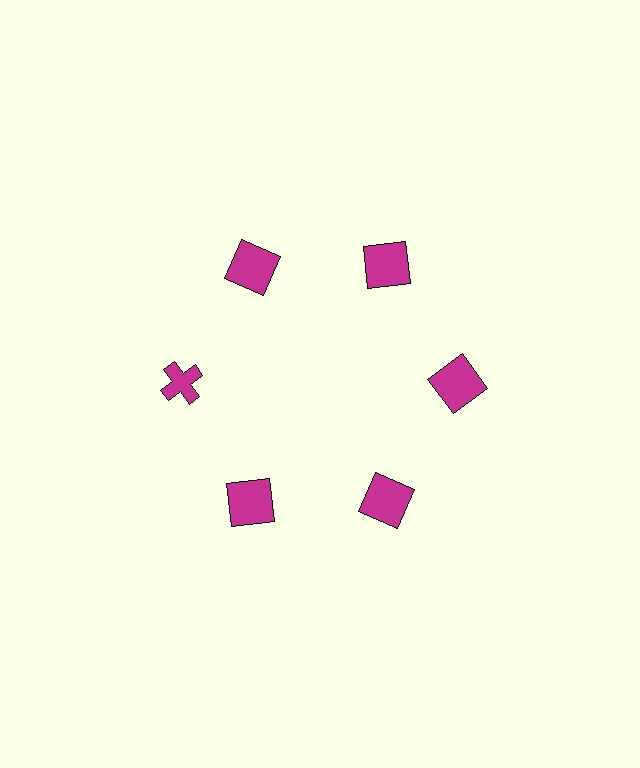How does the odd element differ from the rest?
It has a different shape: cross instead of square.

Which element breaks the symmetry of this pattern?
The magenta cross at roughly the 9 o'clock position breaks the symmetry. All other shapes are magenta squares.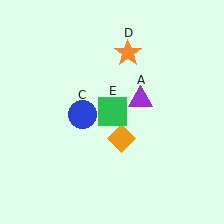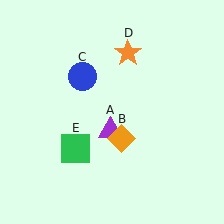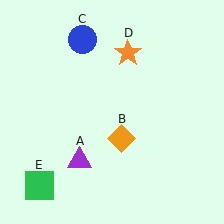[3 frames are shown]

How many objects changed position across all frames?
3 objects changed position: purple triangle (object A), blue circle (object C), green square (object E).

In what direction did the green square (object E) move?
The green square (object E) moved down and to the left.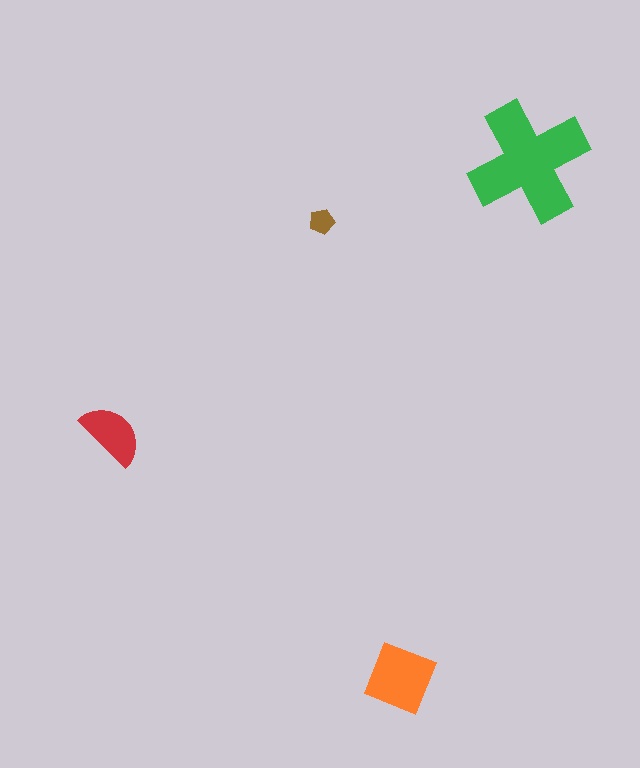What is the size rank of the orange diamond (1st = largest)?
2nd.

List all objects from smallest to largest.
The brown pentagon, the red semicircle, the orange diamond, the green cross.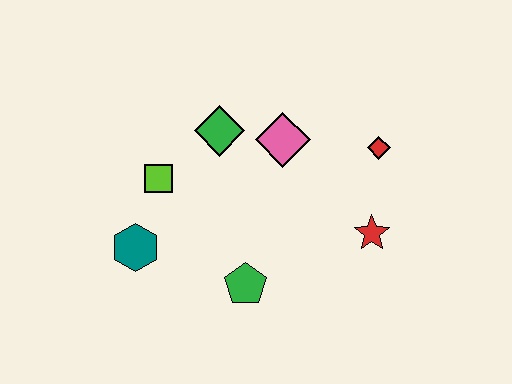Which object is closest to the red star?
The red diamond is closest to the red star.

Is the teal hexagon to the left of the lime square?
Yes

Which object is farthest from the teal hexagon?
The red diamond is farthest from the teal hexagon.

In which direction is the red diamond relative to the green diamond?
The red diamond is to the right of the green diamond.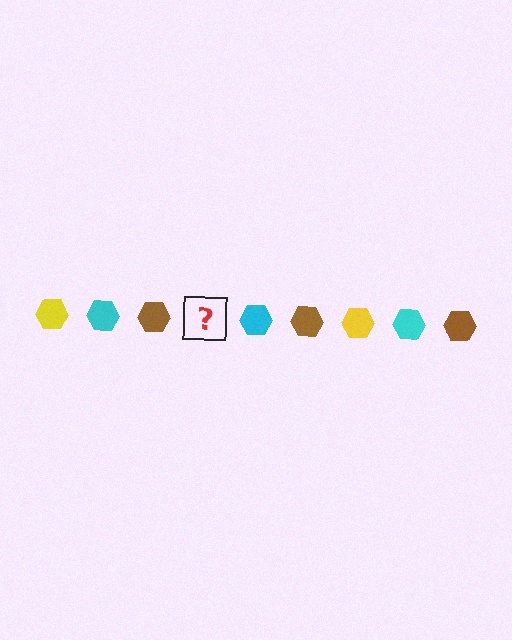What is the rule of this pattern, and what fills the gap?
The rule is that the pattern cycles through yellow, cyan, brown hexagons. The gap should be filled with a yellow hexagon.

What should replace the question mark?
The question mark should be replaced with a yellow hexagon.